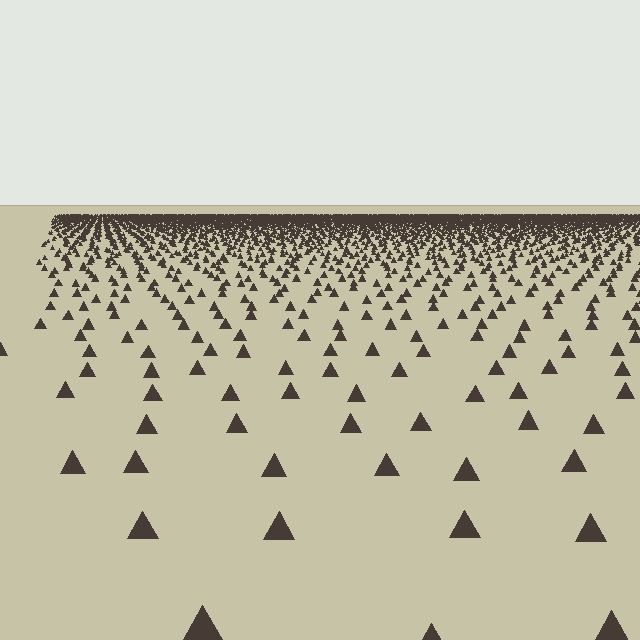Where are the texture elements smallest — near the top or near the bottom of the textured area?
Near the top.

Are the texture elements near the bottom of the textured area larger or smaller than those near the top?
Larger. Near the bottom, elements are closer to the viewer and appear at a bigger on-screen size.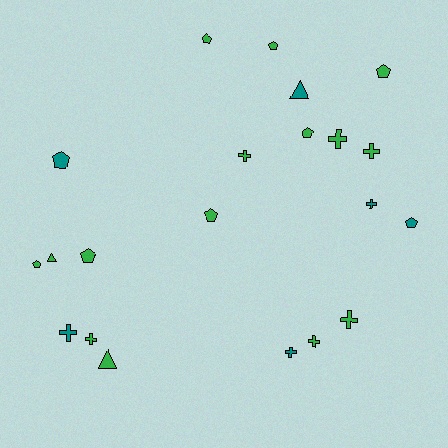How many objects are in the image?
There are 21 objects.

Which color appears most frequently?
Green, with 15 objects.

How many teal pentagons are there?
There are 2 teal pentagons.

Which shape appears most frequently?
Pentagon, with 9 objects.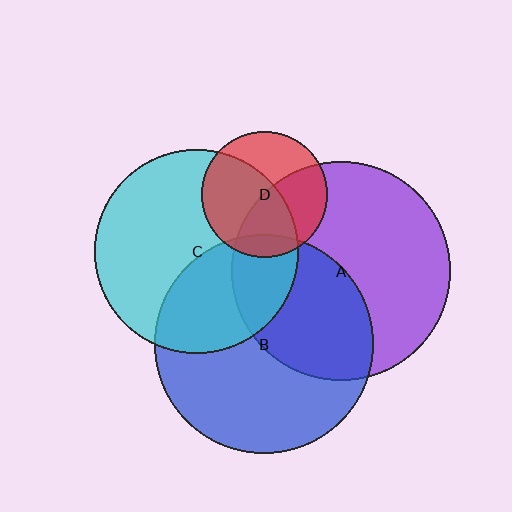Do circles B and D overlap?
Yes.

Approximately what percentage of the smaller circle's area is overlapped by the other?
Approximately 10%.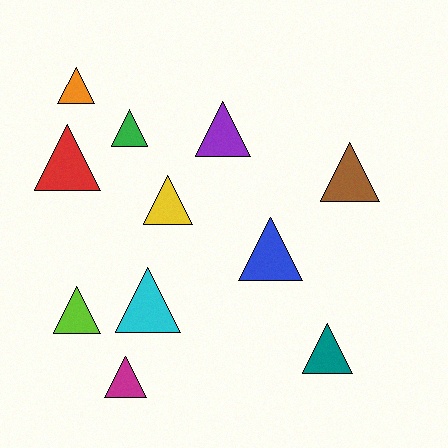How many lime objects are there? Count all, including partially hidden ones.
There is 1 lime object.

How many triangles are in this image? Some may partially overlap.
There are 11 triangles.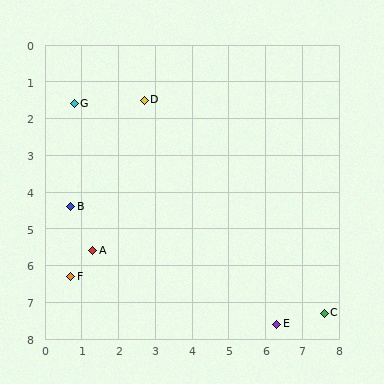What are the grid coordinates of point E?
Point E is at approximately (6.3, 7.6).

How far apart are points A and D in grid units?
Points A and D are about 4.3 grid units apart.